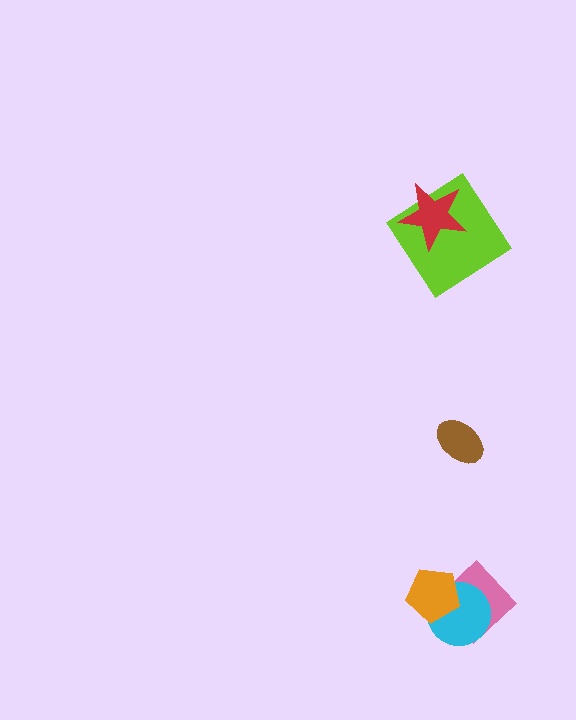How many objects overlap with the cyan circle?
2 objects overlap with the cyan circle.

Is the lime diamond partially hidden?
Yes, it is partially covered by another shape.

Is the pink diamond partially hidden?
Yes, it is partially covered by another shape.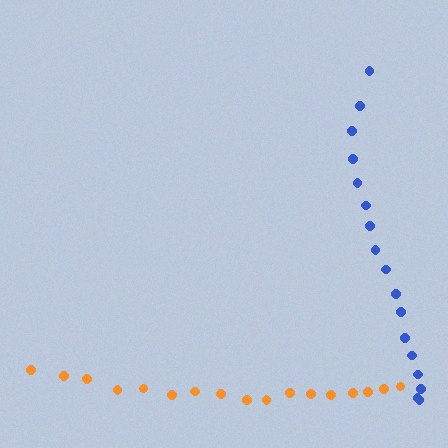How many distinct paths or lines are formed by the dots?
There are 2 distinct paths.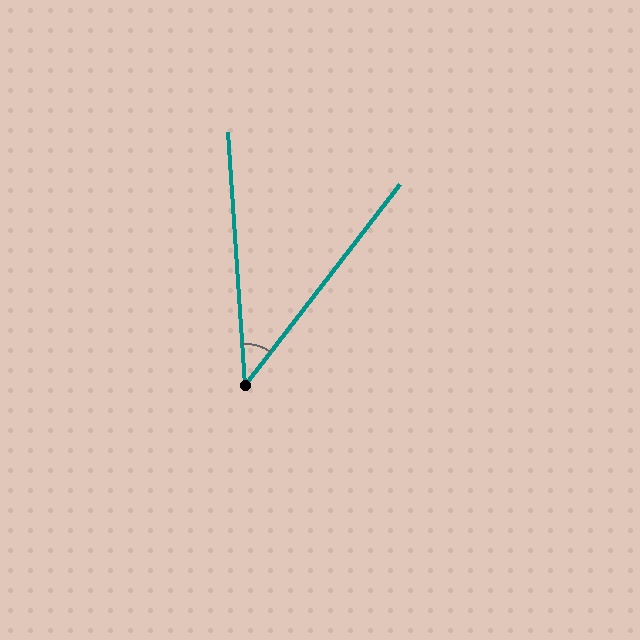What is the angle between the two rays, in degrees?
Approximately 42 degrees.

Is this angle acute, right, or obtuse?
It is acute.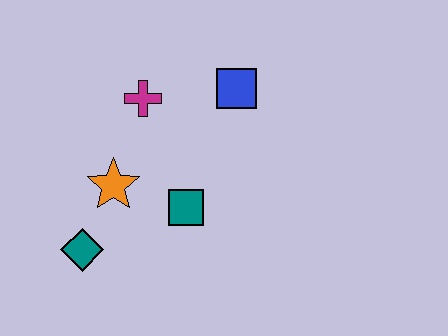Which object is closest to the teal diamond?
The orange star is closest to the teal diamond.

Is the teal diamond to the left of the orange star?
Yes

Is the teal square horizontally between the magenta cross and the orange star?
No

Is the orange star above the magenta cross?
No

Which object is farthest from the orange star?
The blue square is farthest from the orange star.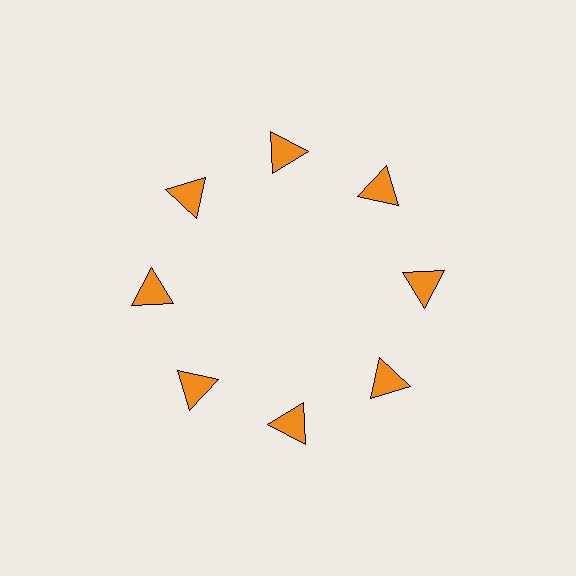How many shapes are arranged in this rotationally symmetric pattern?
There are 8 shapes, arranged in 8 groups of 1.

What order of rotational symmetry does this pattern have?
This pattern has 8-fold rotational symmetry.